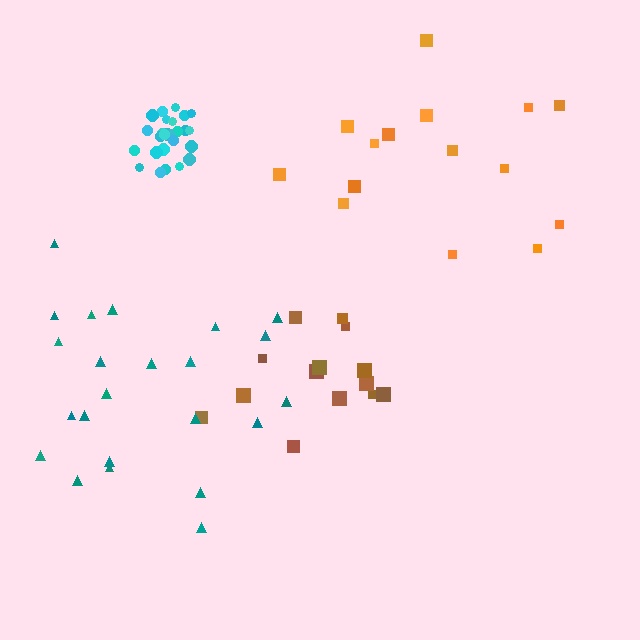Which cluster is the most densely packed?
Cyan.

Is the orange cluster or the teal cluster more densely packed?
Teal.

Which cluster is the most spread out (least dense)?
Orange.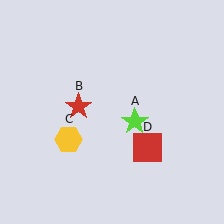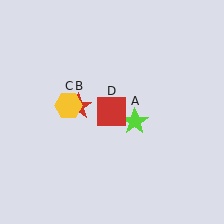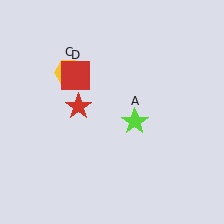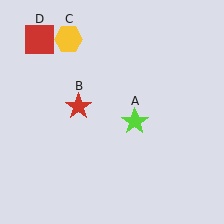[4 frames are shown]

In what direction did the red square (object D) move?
The red square (object D) moved up and to the left.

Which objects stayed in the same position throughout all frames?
Lime star (object A) and red star (object B) remained stationary.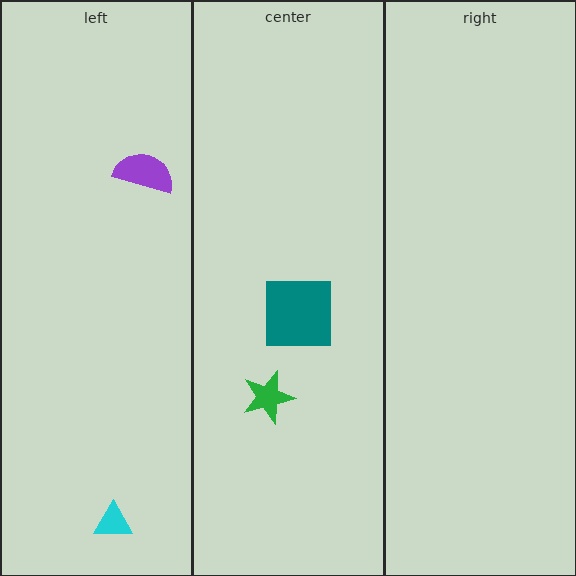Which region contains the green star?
The center region.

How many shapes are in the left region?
2.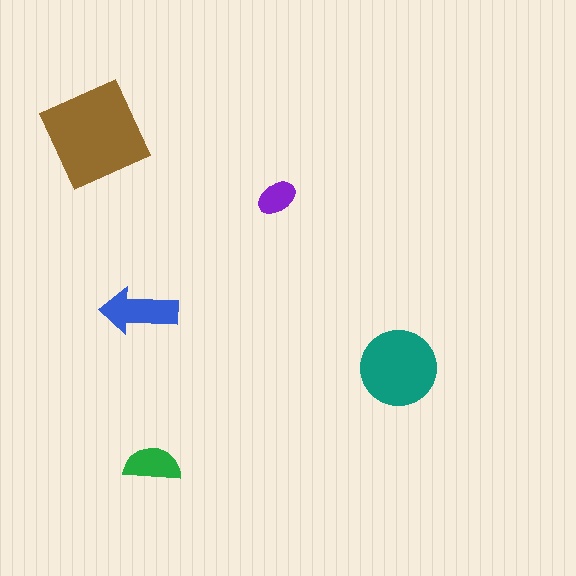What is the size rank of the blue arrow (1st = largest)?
3rd.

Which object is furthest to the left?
The brown square is leftmost.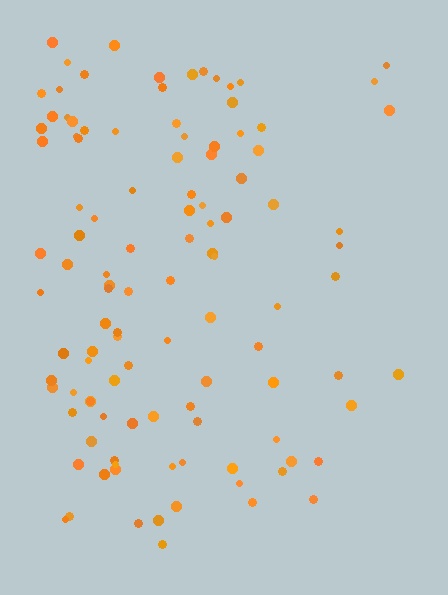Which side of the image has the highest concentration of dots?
The left.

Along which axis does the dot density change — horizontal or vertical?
Horizontal.